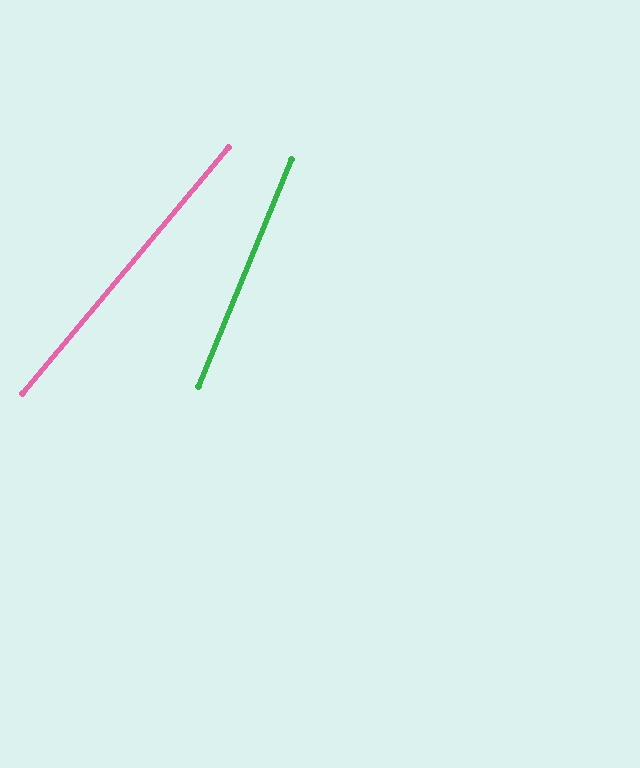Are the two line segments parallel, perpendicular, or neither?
Neither parallel nor perpendicular — they differ by about 18°.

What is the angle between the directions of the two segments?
Approximately 18 degrees.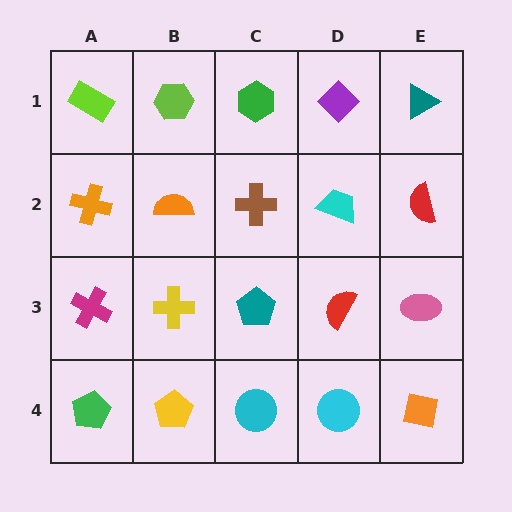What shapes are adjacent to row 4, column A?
A magenta cross (row 3, column A), a yellow pentagon (row 4, column B).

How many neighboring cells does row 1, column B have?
3.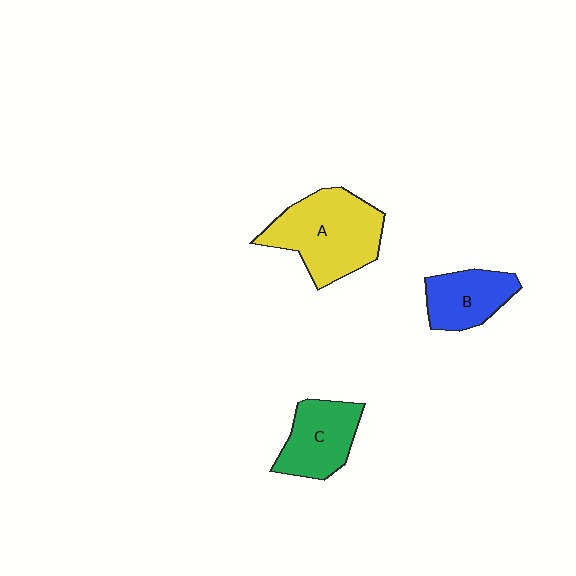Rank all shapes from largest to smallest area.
From largest to smallest: A (yellow), C (green), B (blue).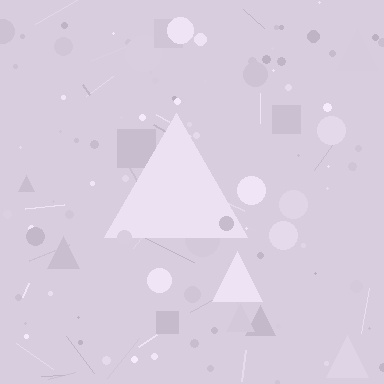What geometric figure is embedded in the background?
A triangle is embedded in the background.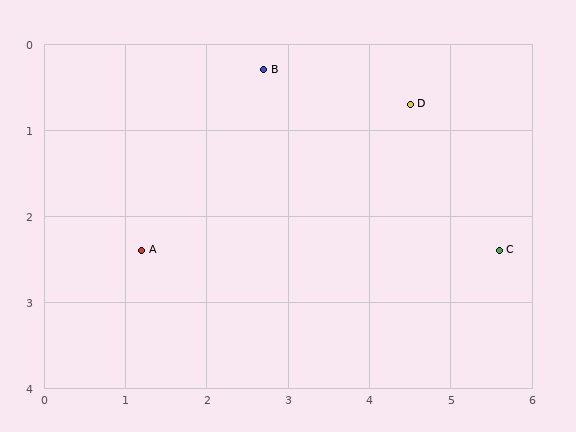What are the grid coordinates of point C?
Point C is at approximately (5.6, 2.4).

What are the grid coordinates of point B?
Point B is at approximately (2.7, 0.3).